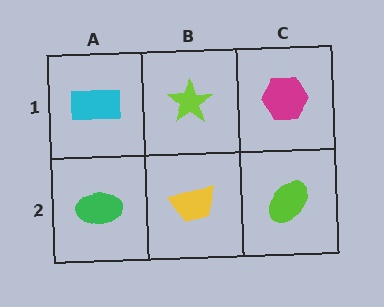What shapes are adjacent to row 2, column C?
A magenta hexagon (row 1, column C), a yellow trapezoid (row 2, column B).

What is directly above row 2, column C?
A magenta hexagon.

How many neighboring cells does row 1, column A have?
2.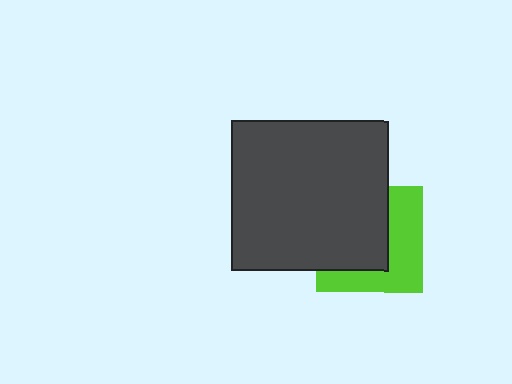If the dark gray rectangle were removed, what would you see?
You would see the complete lime square.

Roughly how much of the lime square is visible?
A small part of it is visible (roughly 44%).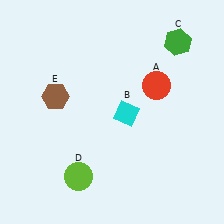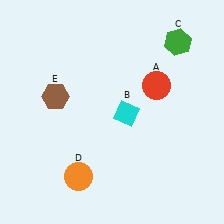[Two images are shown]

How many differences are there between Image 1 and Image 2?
There is 1 difference between the two images.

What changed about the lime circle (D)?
In Image 1, D is lime. In Image 2, it changed to orange.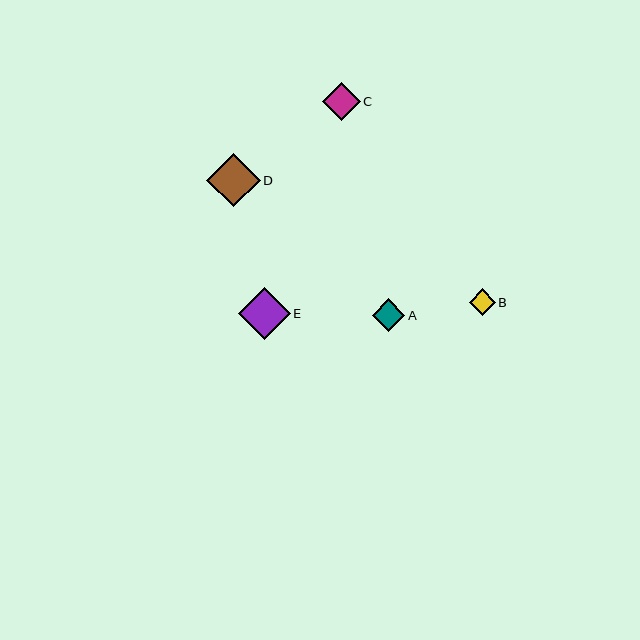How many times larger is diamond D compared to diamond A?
Diamond D is approximately 1.7 times the size of diamond A.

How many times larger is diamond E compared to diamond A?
Diamond E is approximately 1.6 times the size of diamond A.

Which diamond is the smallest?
Diamond B is the smallest with a size of approximately 26 pixels.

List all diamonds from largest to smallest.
From largest to smallest: D, E, C, A, B.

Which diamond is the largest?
Diamond D is the largest with a size of approximately 54 pixels.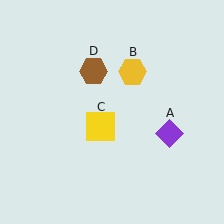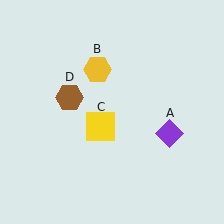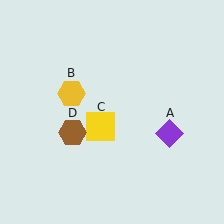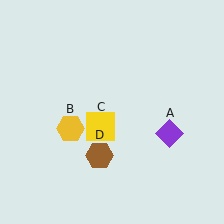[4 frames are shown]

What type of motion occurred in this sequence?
The yellow hexagon (object B), brown hexagon (object D) rotated counterclockwise around the center of the scene.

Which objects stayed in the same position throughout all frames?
Purple diamond (object A) and yellow square (object C) remained stationary.